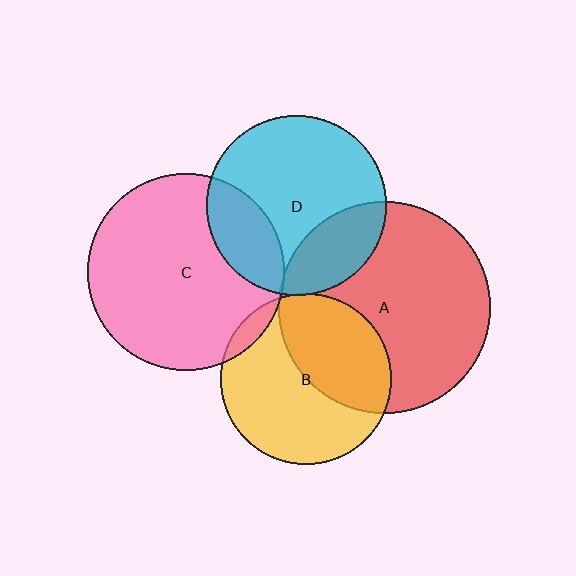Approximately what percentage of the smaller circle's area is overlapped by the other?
Approximately 5%.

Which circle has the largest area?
Circle A (red).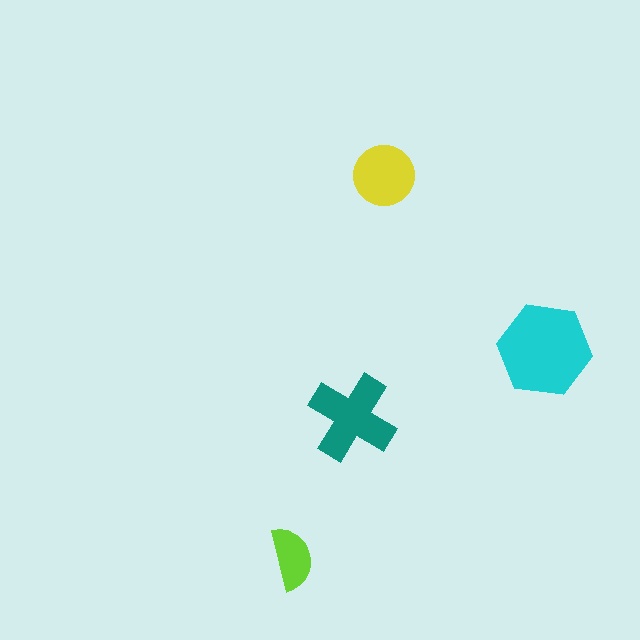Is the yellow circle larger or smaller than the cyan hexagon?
Smaller.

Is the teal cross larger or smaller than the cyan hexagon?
Smaller.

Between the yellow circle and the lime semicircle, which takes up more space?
The yellow circle.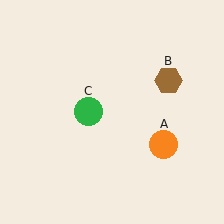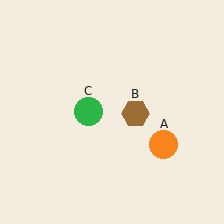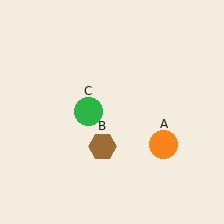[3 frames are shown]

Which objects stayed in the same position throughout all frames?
Orange circle (object A) and green circle (object C) remained stationary.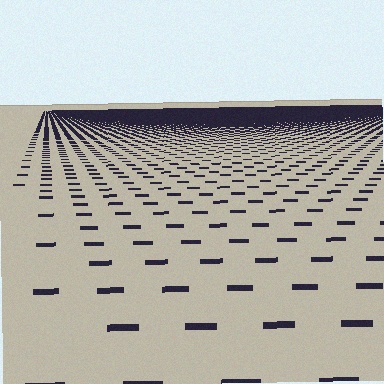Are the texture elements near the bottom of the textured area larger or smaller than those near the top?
Larger. Near the bottom, elements are closer to the viewer and appear at a bigger on-screen size.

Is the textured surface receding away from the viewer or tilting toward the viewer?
The surface is receding away from the viewer. Texture elements get smaller and denser toward the top.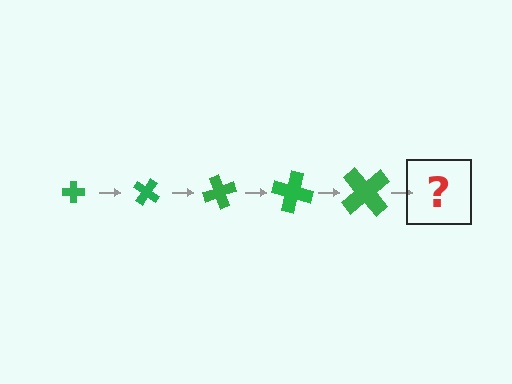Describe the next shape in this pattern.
It should be a cross, larger than the previous one and rotated 175 degrees from the start.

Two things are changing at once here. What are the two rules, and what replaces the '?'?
The two rules are that the cross grows larger each step and it rotates 35 degrees each step. The '?' should be a cross, larger than the previous one and rotated 175 degrees from the start.